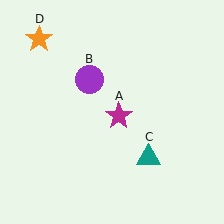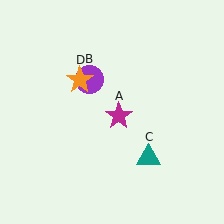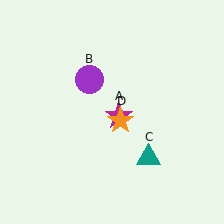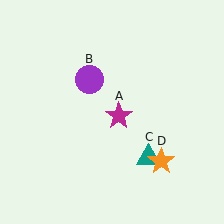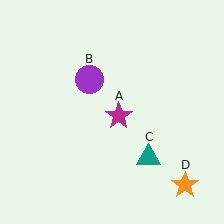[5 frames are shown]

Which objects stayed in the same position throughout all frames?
Magenta star (object A) and purple circle (object B) and teal triangle (object C) remained stationary.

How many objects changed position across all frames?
1 object changed position: orange star (object D).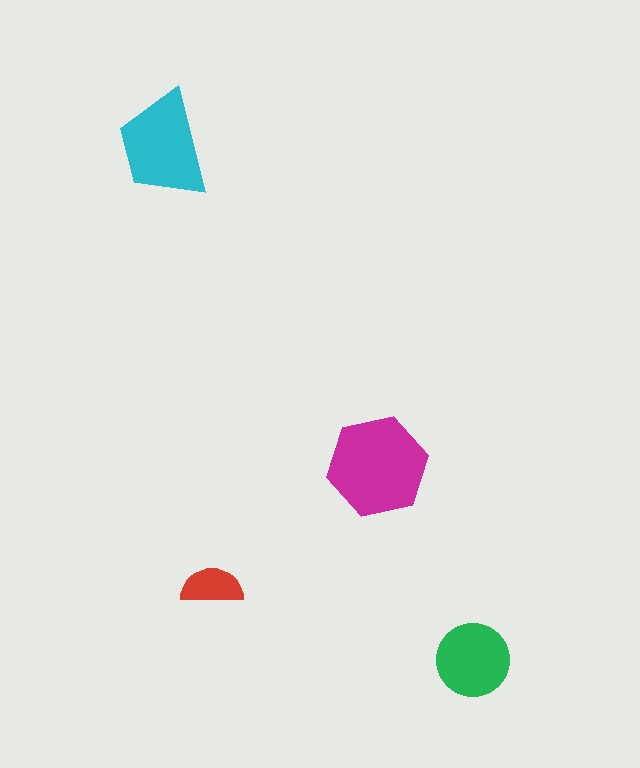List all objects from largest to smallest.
The magenta hexagon, the cyan trapezoid, the green circle, the red semicircle.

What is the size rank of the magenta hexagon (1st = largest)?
1st.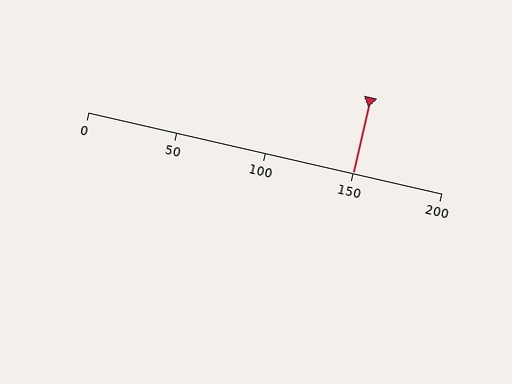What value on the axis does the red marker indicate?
The marker indicates approximately 150.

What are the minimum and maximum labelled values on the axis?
The axis runs from 0 to 200.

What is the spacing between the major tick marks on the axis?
The major ticks are spaced 50 apart.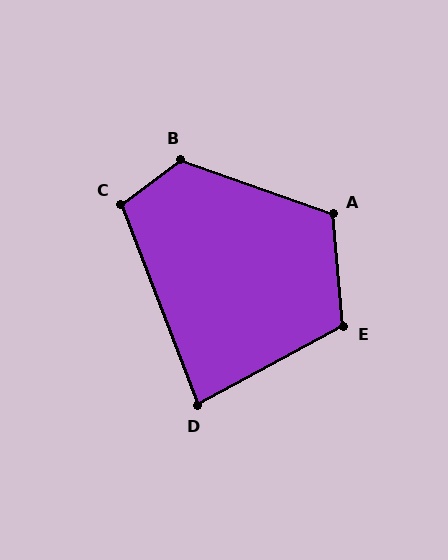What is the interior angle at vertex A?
Approximately 114 degrees (obtuse).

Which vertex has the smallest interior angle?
D, at approximately 83 degrees.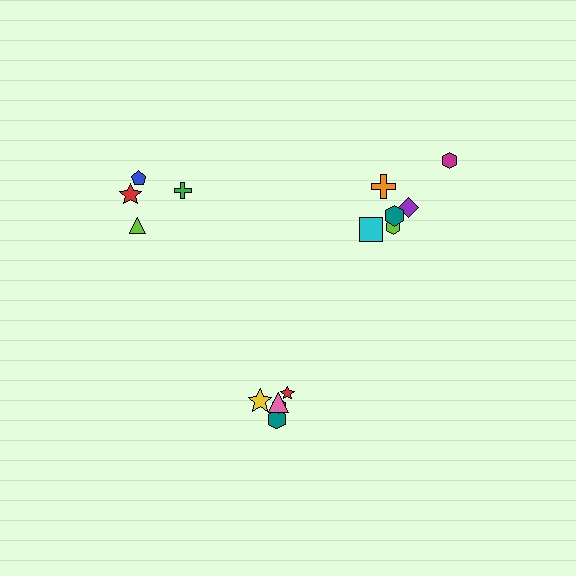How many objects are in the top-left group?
There are 4 objects.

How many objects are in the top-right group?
There are 6 objects.